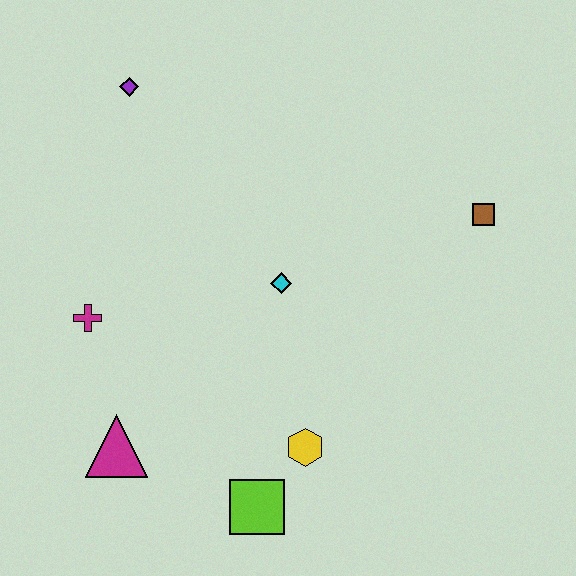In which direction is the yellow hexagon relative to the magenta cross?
The yellow hexagon is to the right of the magenta cross.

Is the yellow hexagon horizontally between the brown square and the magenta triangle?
Yes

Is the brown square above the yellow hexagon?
Yes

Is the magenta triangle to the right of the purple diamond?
No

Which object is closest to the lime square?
The yellow hexagon is closest to the lime square.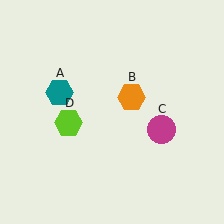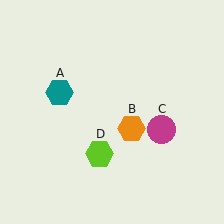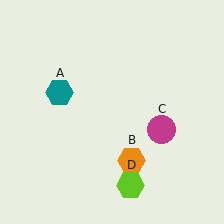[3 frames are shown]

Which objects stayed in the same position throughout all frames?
Teal hexagon (object A) and magenta circle (object C) remained stationary.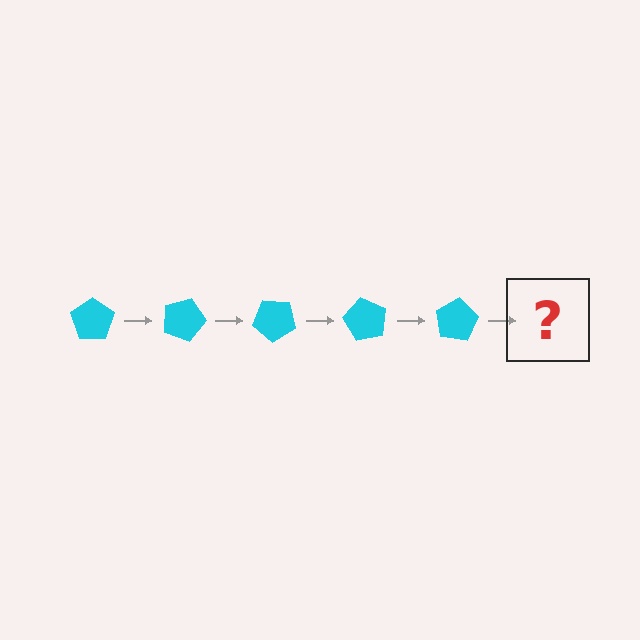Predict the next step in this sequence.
The next step is a cyan pentagon rotated 100 degrees.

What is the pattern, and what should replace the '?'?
The pattern is that the pentagon rotates 20 degrees each step. The '?' should be a cyan pentagon rotated 100 degrees.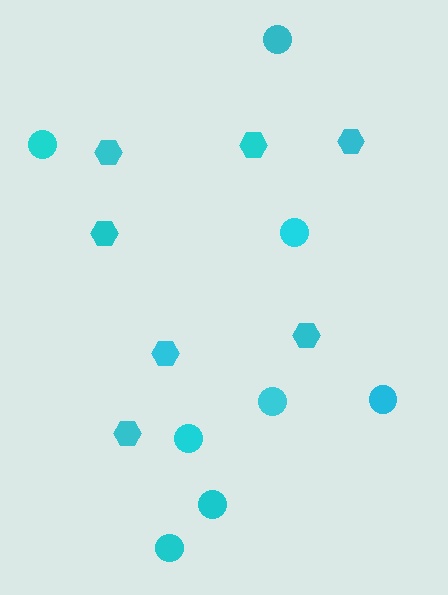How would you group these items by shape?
There are 2 groups: one group of hexagons (7) and one group of circles (8).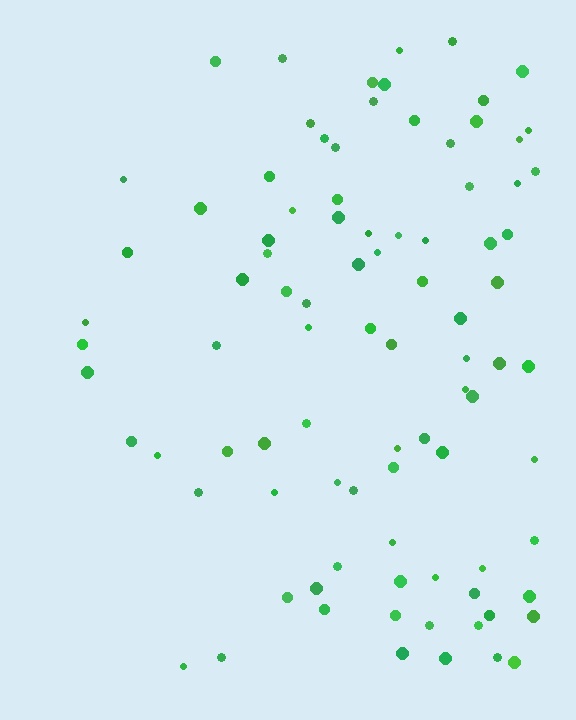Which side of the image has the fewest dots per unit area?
The left.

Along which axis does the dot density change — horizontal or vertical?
Horizontal.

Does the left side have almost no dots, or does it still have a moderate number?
Still a moderate number, just noticeably fewer than the right.